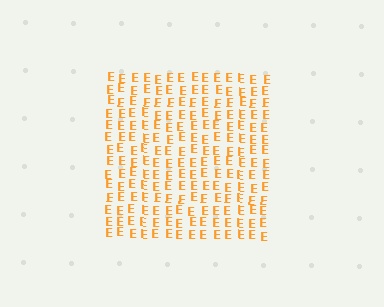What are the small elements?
The small elements are letter E's.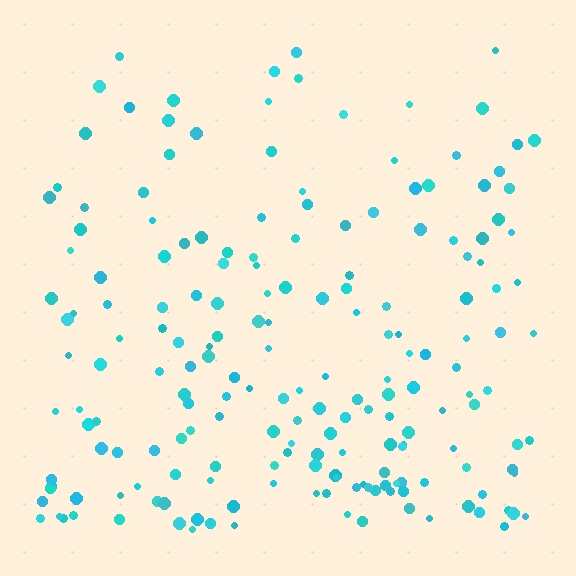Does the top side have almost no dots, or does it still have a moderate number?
Still a moderate number, just noticeably fewer than the bottom.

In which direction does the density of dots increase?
From top to bottom, with the bottom side densest.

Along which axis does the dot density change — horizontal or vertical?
Vertical.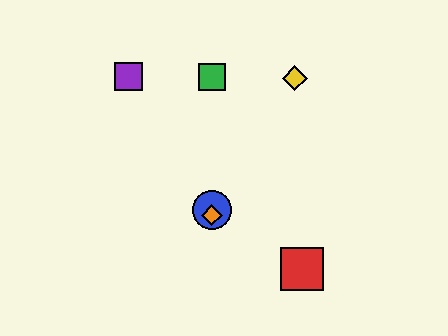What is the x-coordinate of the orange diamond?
The orange diamond is at x≈212.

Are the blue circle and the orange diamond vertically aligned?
Yes, both are at x≈212.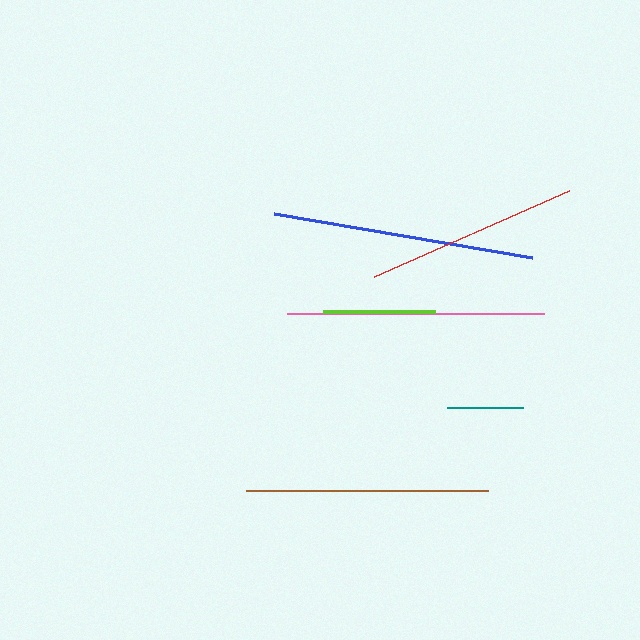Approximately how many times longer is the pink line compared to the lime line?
The pink line is approximately 2.3 times the length of the lime line.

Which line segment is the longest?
The blue line is the longest at approximately 262 pixels.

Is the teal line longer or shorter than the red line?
The red line is longer than the teal line.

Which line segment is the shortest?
The teal line is the shortest at approximately 77 pixels.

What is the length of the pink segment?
The pink segment is approximately 257 pixels long.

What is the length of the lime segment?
The lime segment is approximately 112 pixels long.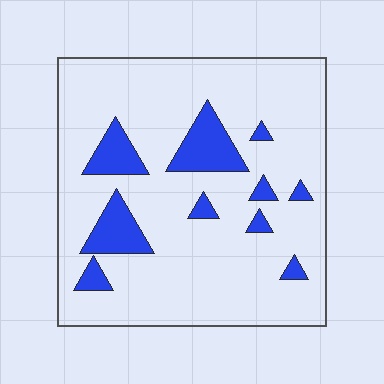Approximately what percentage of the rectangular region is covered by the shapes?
Approximately 15%.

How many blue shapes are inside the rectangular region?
10.